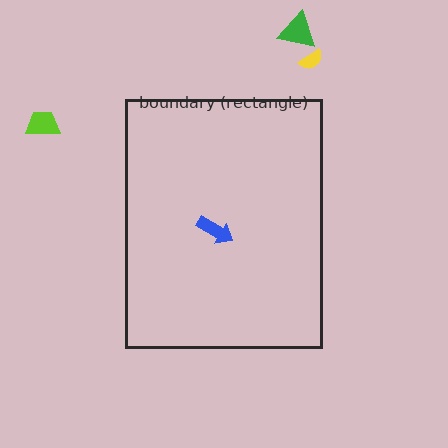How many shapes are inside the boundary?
1 inside, 3 outside.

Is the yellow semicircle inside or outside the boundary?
Outside.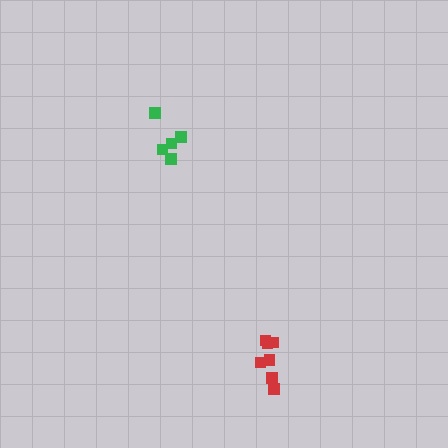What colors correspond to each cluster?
The clusters are colored: green, red.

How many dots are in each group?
Group 1: 5 dots, Group 2: 7 dots (12 total).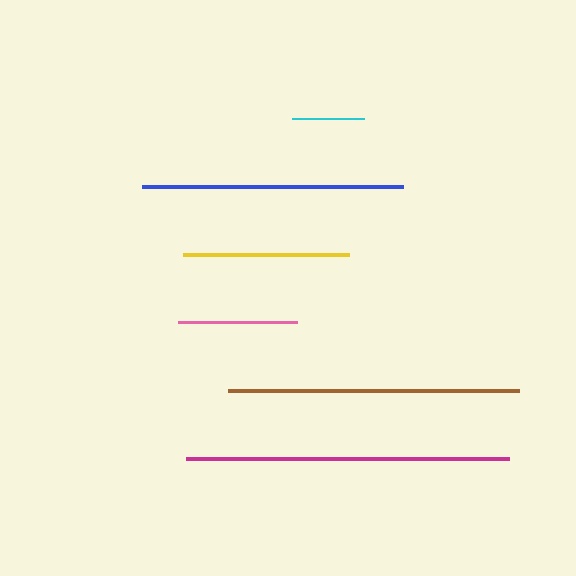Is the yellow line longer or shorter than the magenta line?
The magenta line is longer than the yellow line.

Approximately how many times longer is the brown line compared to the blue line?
The brown line is approximately 1.1 times the length of the blue line.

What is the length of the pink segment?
The pink segment is approximately 119 pixels long.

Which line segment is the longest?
The magenta line is the longest at approximately 323 pixels.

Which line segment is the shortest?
The cyan line is the shortest at approximately 72 pixels.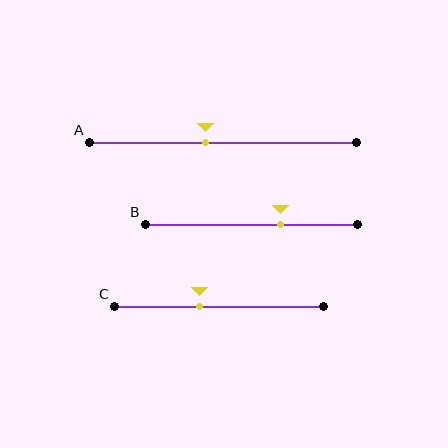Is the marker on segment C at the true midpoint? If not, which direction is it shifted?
No, the marker on segment C is shifted to the left by about 9% of the segment length.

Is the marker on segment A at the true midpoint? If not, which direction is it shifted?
No, the marker on segment A is shifted to the left by about 6% of the segment length.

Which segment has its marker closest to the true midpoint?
Segment A has its marker closest to the true midpoint.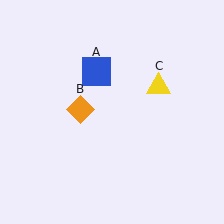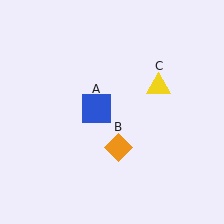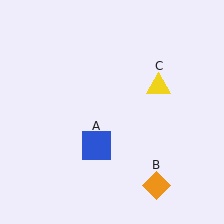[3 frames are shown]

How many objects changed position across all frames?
2 objects changed position: blue square (object A), orange diamond (object B).